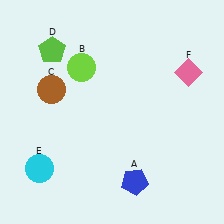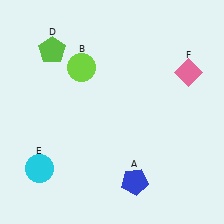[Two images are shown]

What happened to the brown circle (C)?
The brown circle (C) was removed in Image 2. It was in the top-left area of Image 1.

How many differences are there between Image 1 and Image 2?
There is 1 difference between the two images.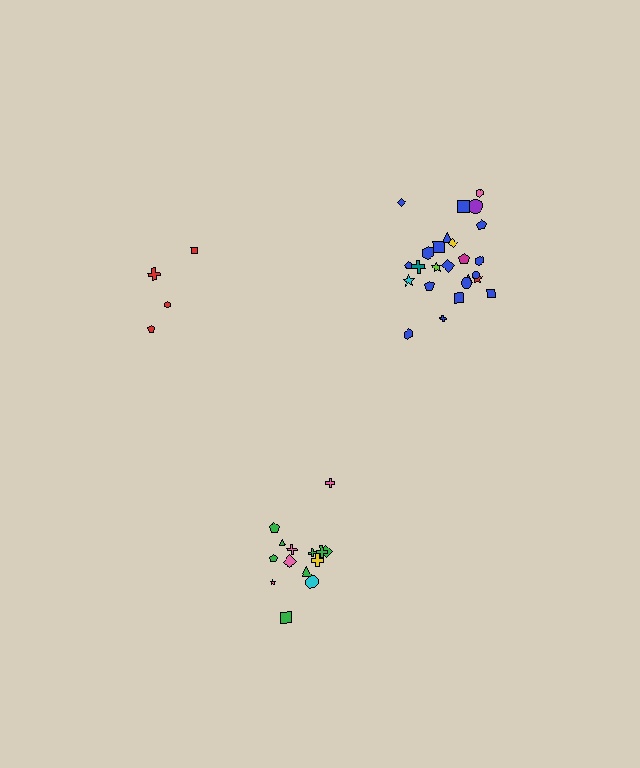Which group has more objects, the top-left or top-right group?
The top-right group.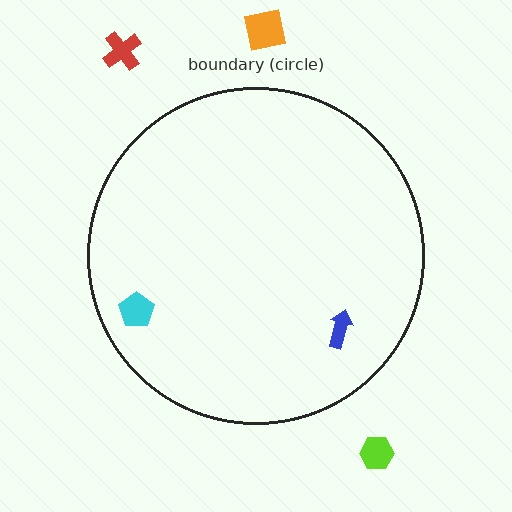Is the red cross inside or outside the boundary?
Outside.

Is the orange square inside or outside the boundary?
Outside.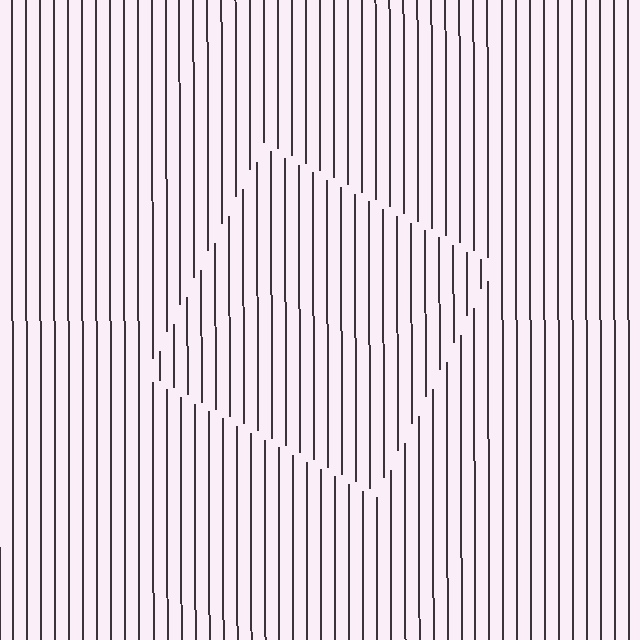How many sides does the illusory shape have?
4 sides — the line-ends trace a square.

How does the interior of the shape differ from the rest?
The interior of the shape contains the same grating, shifted by half a period — the contour is defined by the phase discontinuity where line-ends from the inner and outer gratings abut.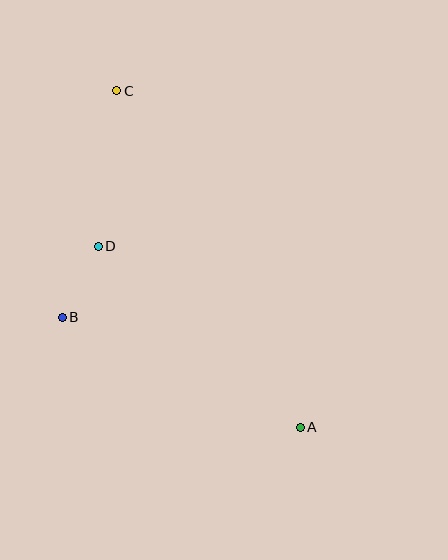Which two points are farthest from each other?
Points A and C are farthest from each other.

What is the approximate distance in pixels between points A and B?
The distance between A and B is approximately 262 pixels.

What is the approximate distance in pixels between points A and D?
The distance between A and D is approximately 271 pixels.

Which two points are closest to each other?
Points B and D are closest to each other.